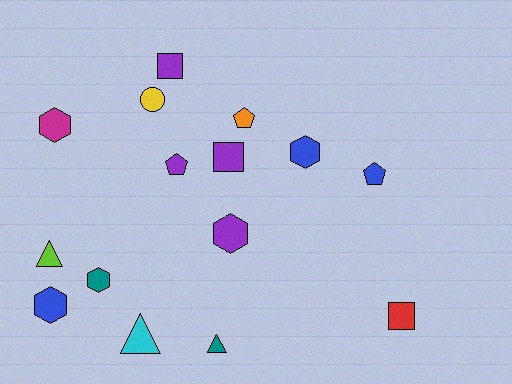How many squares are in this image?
There are 3 squares.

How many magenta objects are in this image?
There is 1 magenta object.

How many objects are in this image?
There are 15 objects.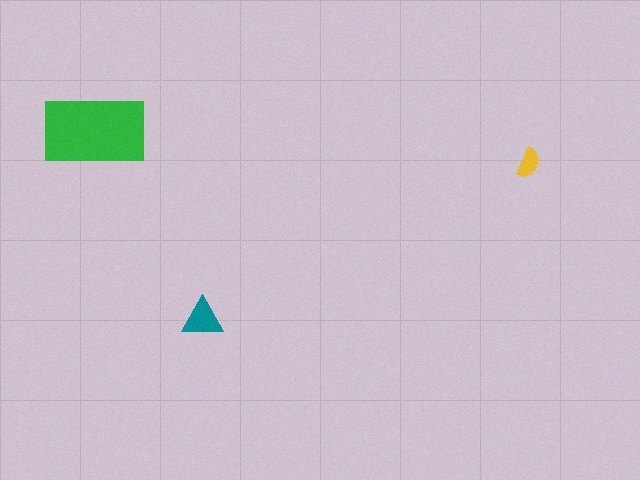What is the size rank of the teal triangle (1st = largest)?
2nd.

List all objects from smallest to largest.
The yellow semicircle, the teal triangle, the green rectangle.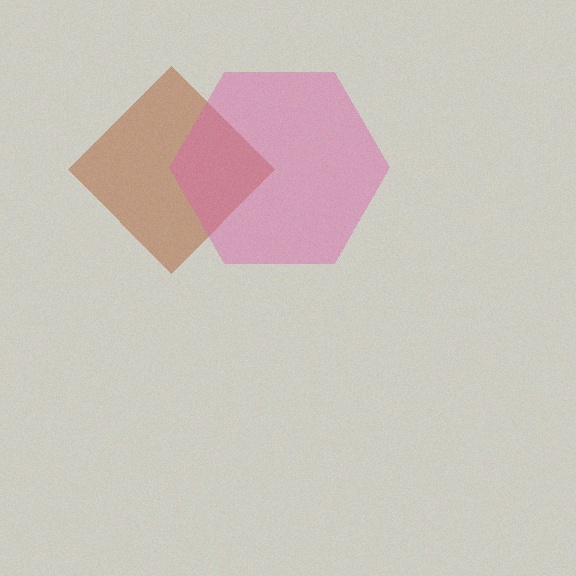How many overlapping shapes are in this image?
There are 2 overlapping shapes in the image.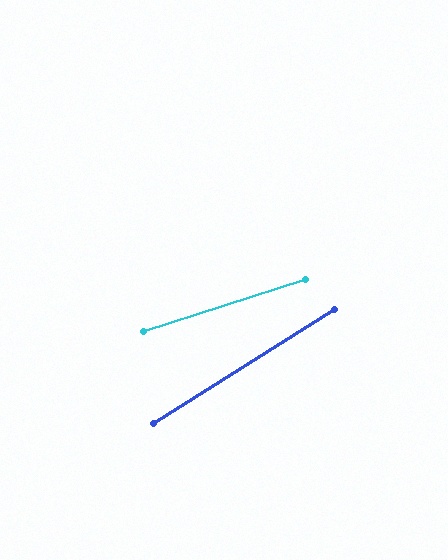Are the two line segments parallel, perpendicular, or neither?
Neither parallel nor perpendicular — they differ by about 14°.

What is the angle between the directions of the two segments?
Approximately 14 degrees.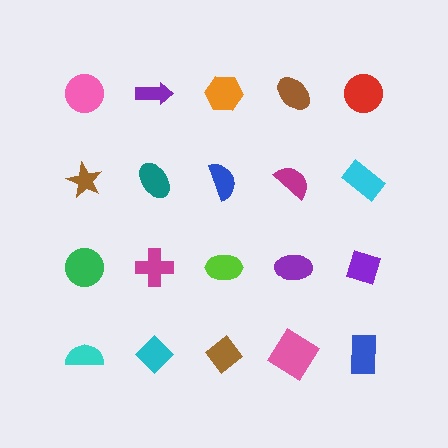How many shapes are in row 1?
5 shapes.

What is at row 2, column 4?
A magenta semicircle.